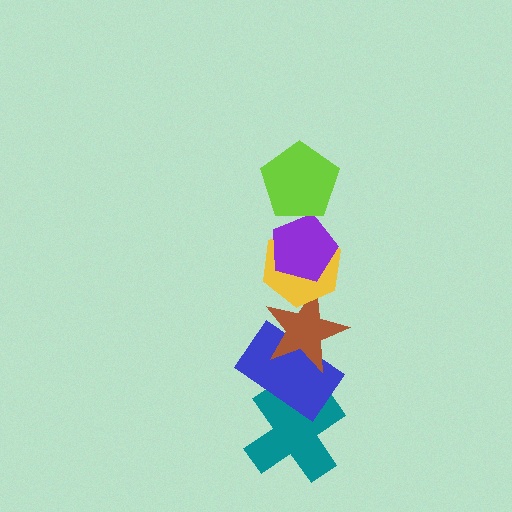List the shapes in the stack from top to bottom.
From top to bottom: the lime pentagon, the purple pentagon, the yellow hexagon, the brown star, the blue rectangle, the teal cross.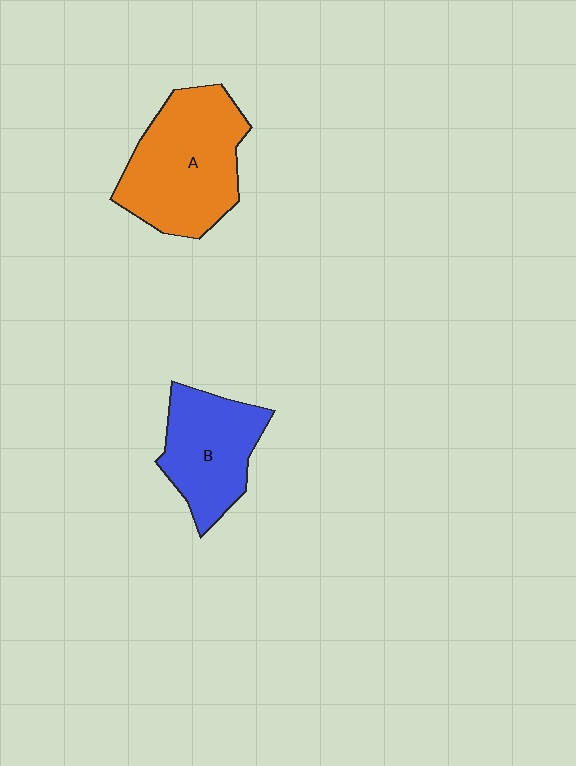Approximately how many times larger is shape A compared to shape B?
Approximately 1.4 times.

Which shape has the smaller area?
Shape B (blue).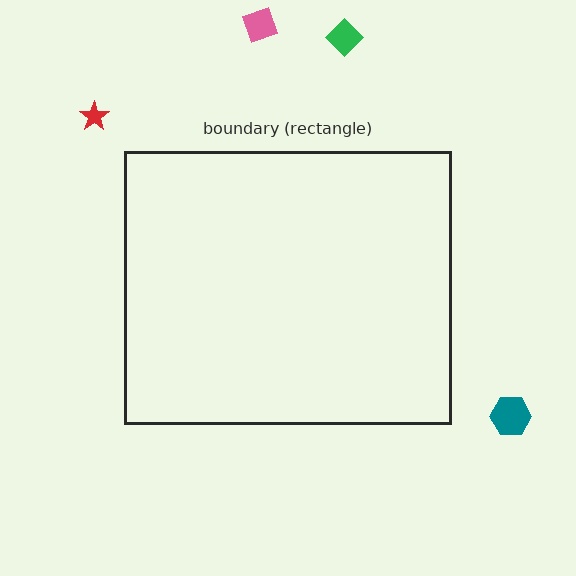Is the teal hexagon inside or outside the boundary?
Outside.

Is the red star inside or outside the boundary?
Outside.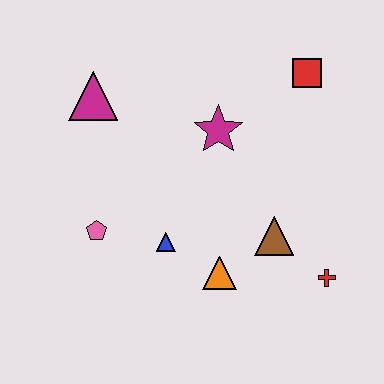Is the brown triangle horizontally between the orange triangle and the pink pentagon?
No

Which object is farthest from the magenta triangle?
The red cross is farthest from the magenta triangle.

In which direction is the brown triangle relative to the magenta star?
The brown triangle is below the magenta star.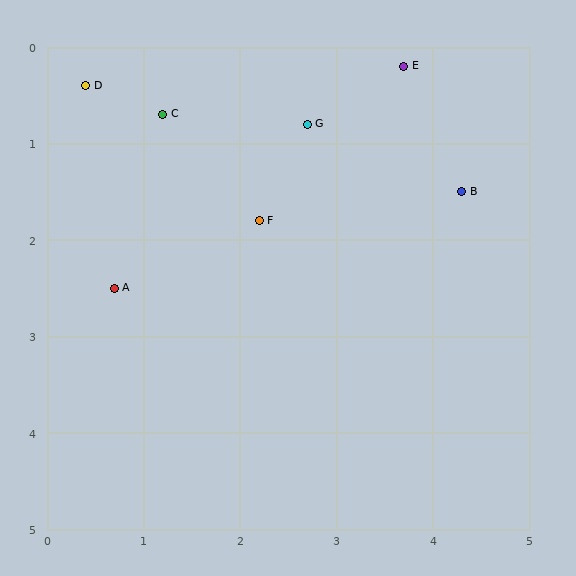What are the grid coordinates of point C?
Point C is at approximately (1.2, 0.7).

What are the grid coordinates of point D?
Point D is at approximately (0.4, 0.4).